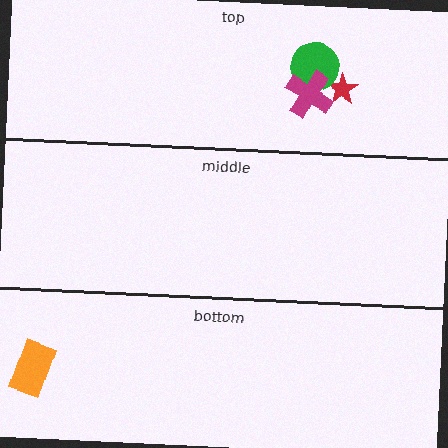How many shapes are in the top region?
3.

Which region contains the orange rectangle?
The bottom region.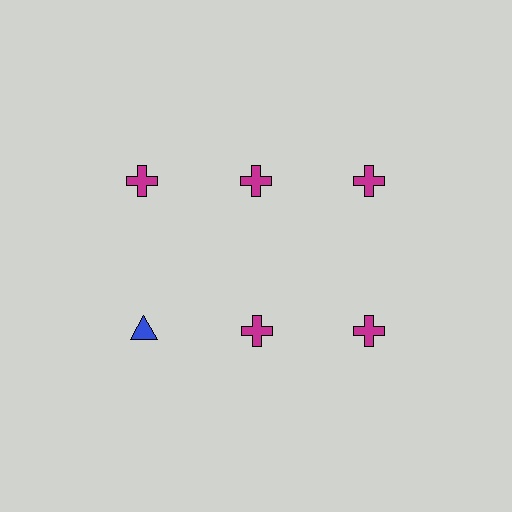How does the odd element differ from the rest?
It differs in both color (blue instead of magenta) and shape (triangle instead of cross).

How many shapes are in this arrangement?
There are 6 shapes arranged in a grid pattern.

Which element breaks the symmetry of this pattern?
The blue triangle in the second row, leftmost column breaks the symmetry. All other shapes are magenta crosses.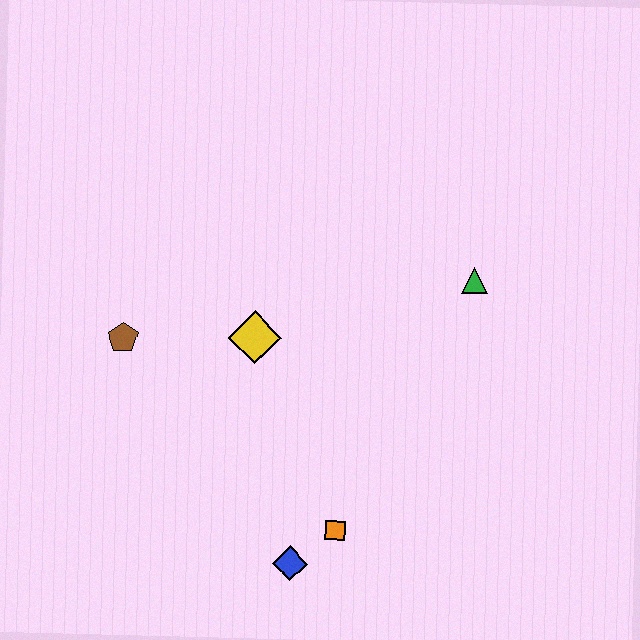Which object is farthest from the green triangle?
The brown pentagon is farthest from the green triangle.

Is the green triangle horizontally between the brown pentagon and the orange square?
No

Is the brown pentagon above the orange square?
Yes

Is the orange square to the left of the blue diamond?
No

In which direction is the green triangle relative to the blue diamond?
The green triangle is above the blue diamond.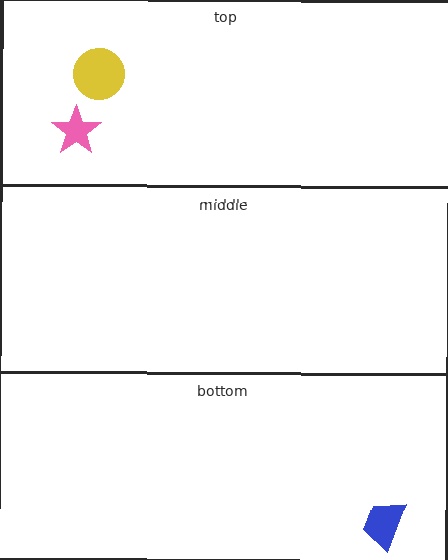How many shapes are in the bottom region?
1.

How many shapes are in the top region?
2.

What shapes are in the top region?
The pink star, the yellow circle.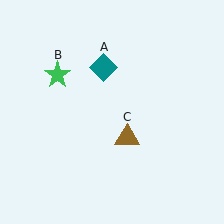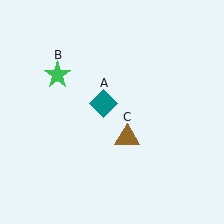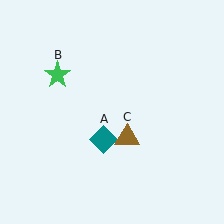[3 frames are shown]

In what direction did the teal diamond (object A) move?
The teal diamond (object A) moved down.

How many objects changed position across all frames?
1 object changed position: teal diamond (object A).